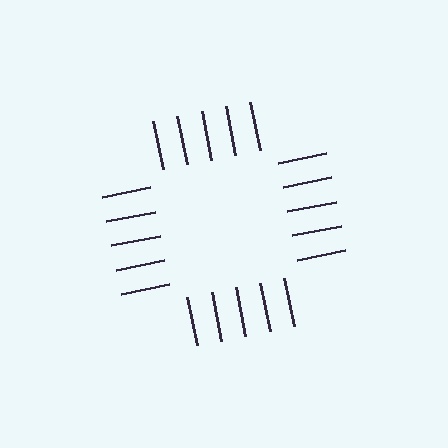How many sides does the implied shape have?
4 sides — the line-ends trace a square.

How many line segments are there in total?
20 — 5 along each of the 4 edges.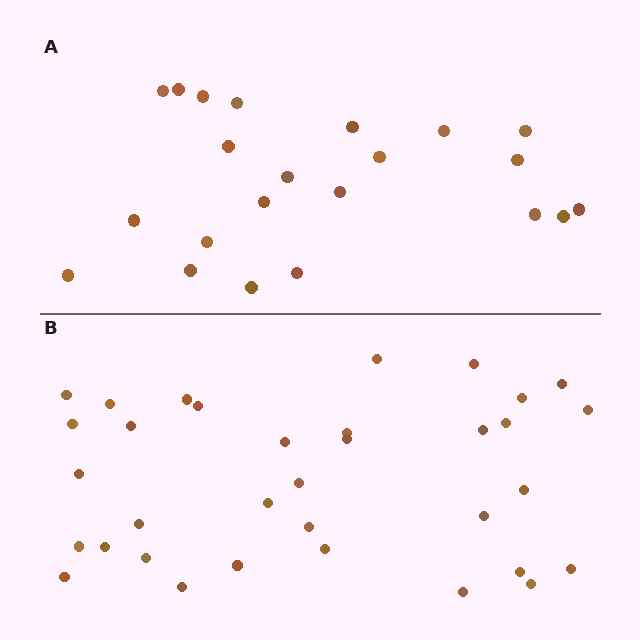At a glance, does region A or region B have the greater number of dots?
Region B (the bottom region) has more dots.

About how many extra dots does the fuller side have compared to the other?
Region B has roughly 12 or so more dots than region A.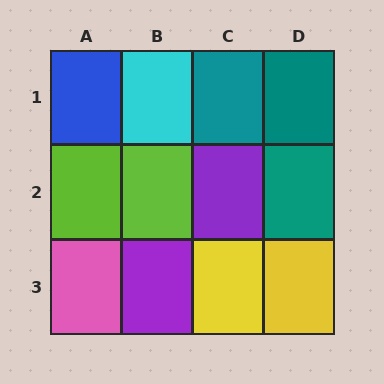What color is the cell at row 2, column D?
Teal.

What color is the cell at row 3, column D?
Yellow.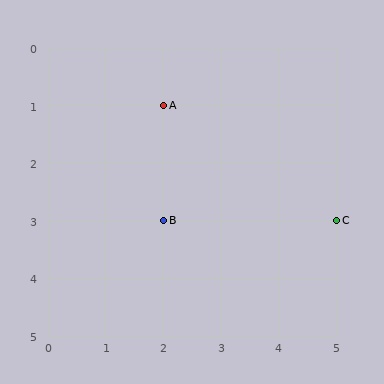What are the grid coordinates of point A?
Point A is at grid coordinates (2, 1).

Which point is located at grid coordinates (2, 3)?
Point B is at (2, 3).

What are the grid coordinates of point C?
Point C is at grid coordinates (5, 3).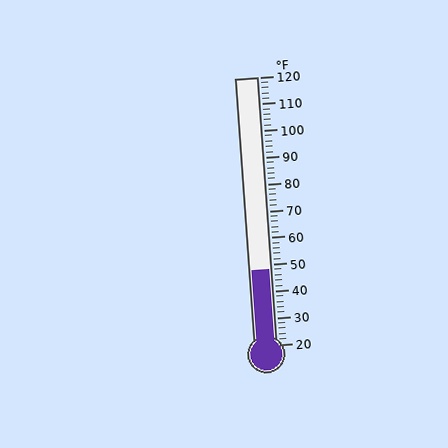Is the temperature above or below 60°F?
The temperature is below 60°F.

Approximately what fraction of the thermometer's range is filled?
The thermometer is filled to approximately 30% of its range.